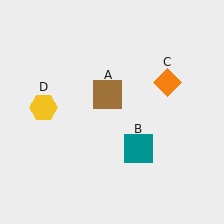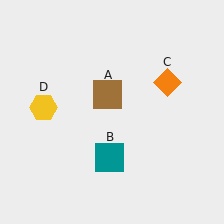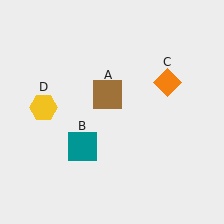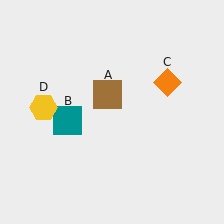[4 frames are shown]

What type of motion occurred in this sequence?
The teal square (object B) rotated clockwise around the center of the scene.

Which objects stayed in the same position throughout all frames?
Brown square (object A) and orange diamond (object C) and yellow hexagon (object D) remained stationary.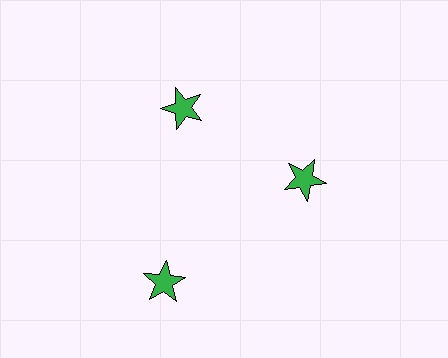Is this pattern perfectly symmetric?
No. The 3 green stars are arranged in a ring, but one element near the 7 o'clock position is pushed outward from the center, breaking the 3-fold rotational symmetry.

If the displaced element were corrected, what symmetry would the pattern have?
It would have 3-fold rotational symmetry — the pattern would map onto itself every 120 degrees.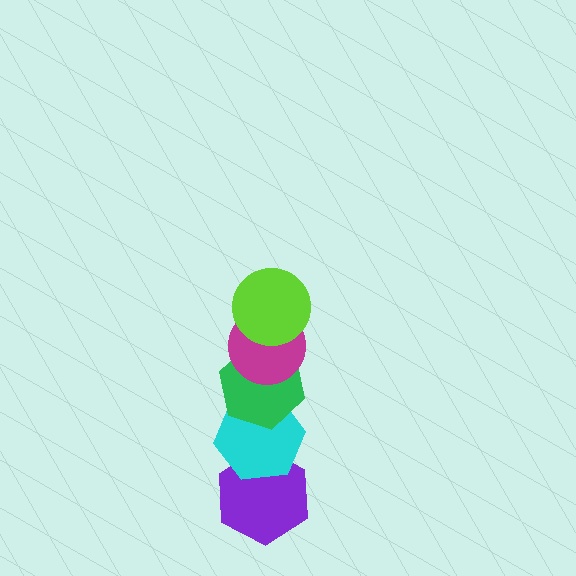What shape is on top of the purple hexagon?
The cyan hexagon is on top of the purple hexagon.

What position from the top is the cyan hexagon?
The cyan hexagon is 4th from the top.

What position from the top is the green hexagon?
The green hexagon is 3rd from the top.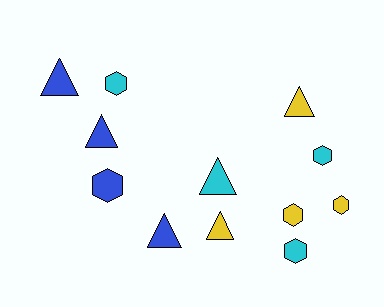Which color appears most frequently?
Cyan, with 4 objects.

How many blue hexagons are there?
There is 1 blue hexagon.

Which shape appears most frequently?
Triangle, with 6 objects.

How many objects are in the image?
There are 12 objects.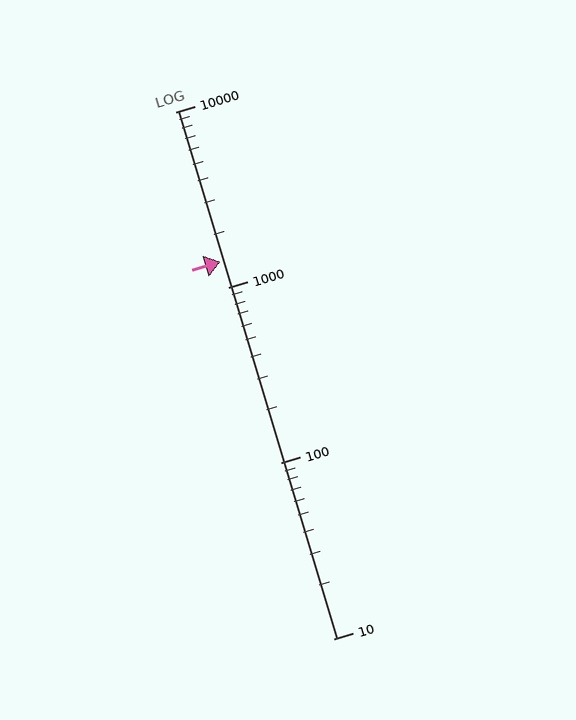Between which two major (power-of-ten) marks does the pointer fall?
The pointer is between 1000 and 10000.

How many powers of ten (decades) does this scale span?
The scale spans 3 decades, from 10 to 10000.